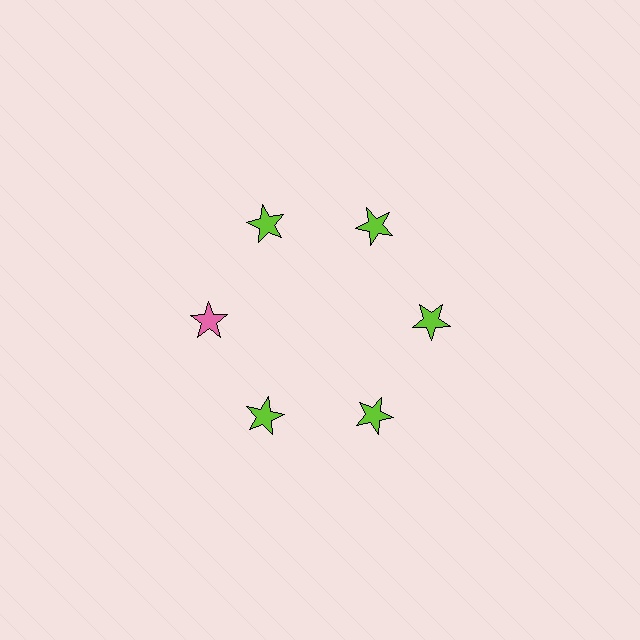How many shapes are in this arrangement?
There are 6 shapes arranged in a ring pattern.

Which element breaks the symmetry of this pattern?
The pink star at roughly the 9 o'clock position breaks the symmetry. All other shapes are lime stars.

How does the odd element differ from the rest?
It has a different color: pink instead of lime.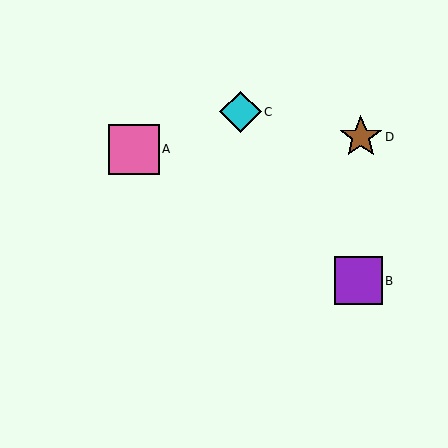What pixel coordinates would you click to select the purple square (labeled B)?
Click at (358, 281) to select the purple square B.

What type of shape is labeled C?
Shape C is a cyan diamond.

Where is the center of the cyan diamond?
The center of the cyan diamond is at (240, 112).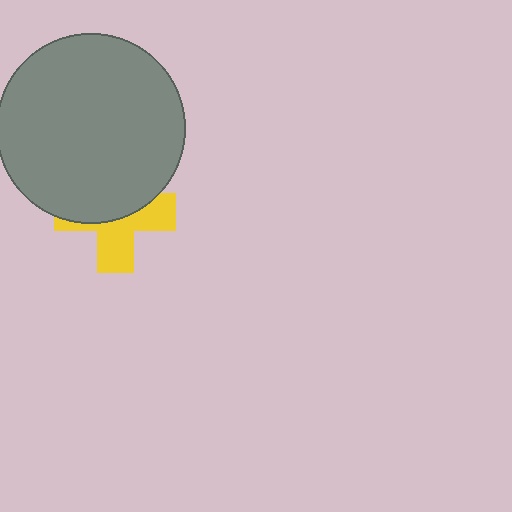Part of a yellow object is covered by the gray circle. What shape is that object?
It is a cross.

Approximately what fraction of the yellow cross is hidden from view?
Roughly 52% of the yellow cross is hidden behind the gray circle.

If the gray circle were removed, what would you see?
You would see the complete yellow cross.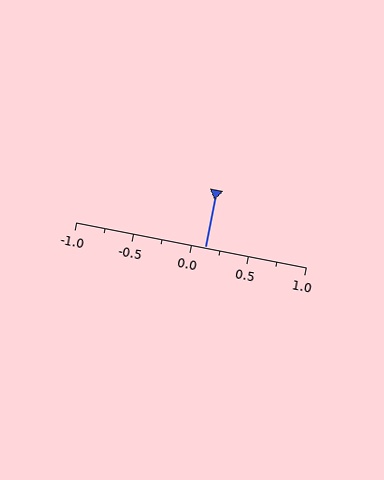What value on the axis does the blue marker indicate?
The marker indicates approximately 0.12.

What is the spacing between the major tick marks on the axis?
The major ticks are spaced 0.5 apart.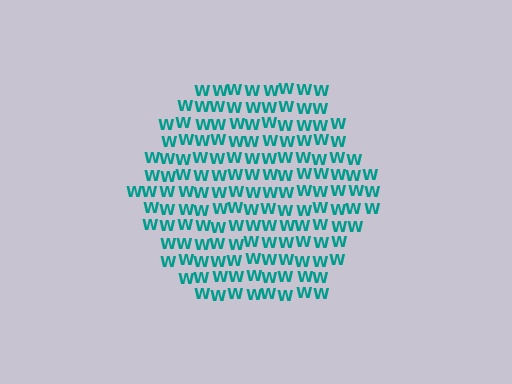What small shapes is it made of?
It is made of small letter W's.